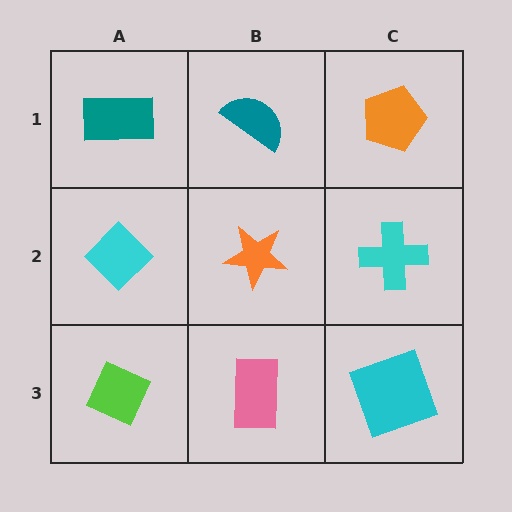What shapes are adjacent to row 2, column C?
An orange pentagon (row 1, column C), a cyan square (row 3, column C), an orange star (row 2, column B).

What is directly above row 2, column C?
An orange pentagon.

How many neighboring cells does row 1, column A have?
2.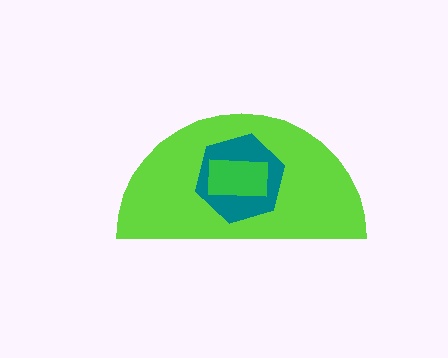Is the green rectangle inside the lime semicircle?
Yes.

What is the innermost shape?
The green rectangle.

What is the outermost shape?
The lime semicircle.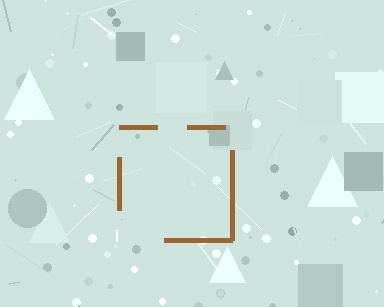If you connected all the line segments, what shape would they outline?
They would outline a square.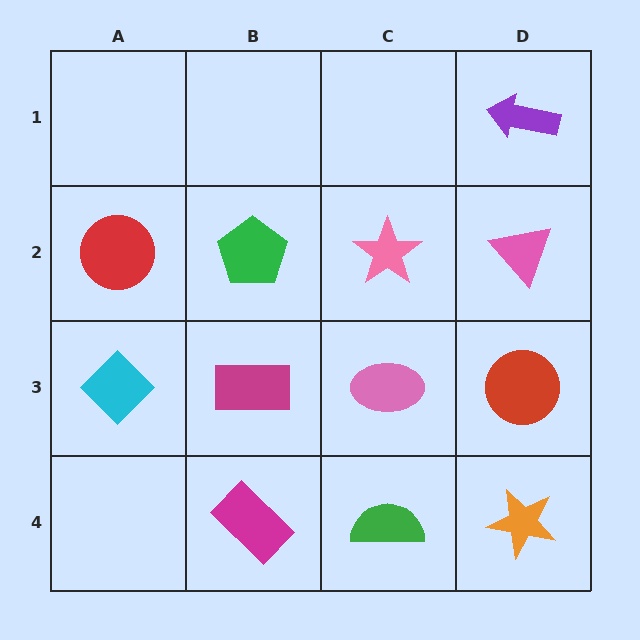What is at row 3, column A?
A cyan diamond.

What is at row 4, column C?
A green semicircle.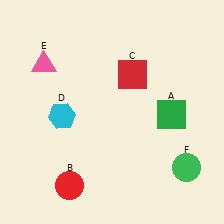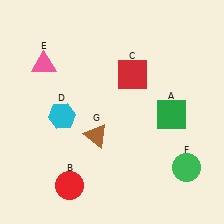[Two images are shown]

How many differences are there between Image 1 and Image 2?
There is 1 difference between the two images.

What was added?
A brown triangle (G) was added in Image 2.